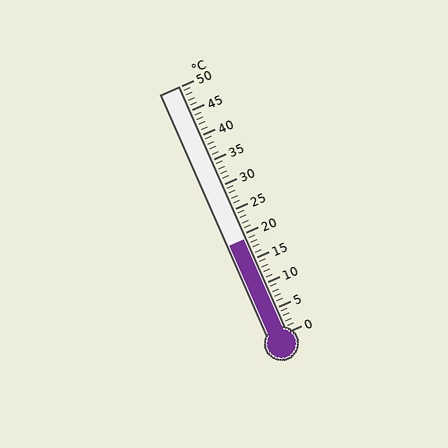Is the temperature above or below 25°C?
The temperature is below 25°C.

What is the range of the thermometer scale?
The thermometer scale ranges from 0°C to 50°C.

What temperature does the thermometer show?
The thermometer shows approximately 19°C.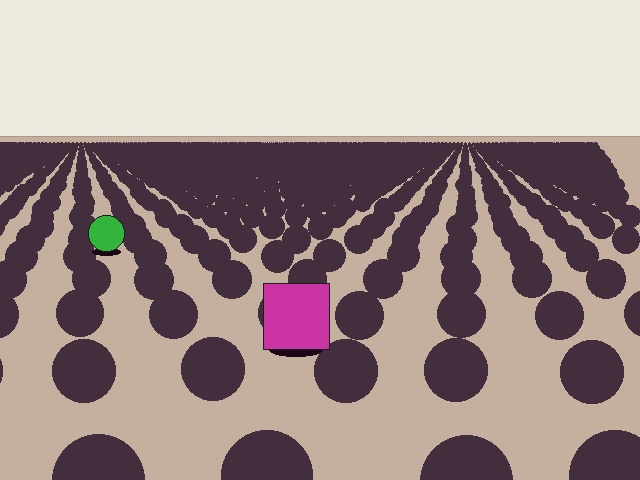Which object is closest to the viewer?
The magenta square is closest. The texture marks near it are larger and more spread out.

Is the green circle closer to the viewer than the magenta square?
No. The magenta square is closer — you can tell from the texture gradient: the ground texture is coarser near it.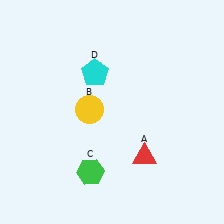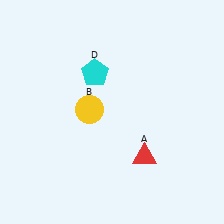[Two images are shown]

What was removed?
The green hexagon (C) was removed in Image 2.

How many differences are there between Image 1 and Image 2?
There is 1 difference between the two images.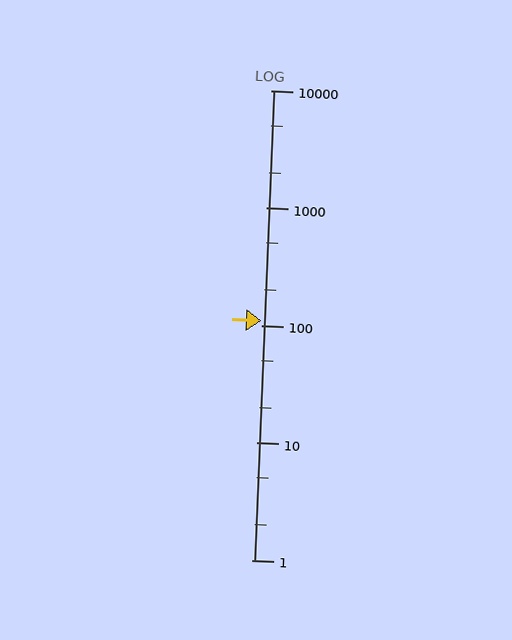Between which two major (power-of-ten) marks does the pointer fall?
The pointer is between 100 and 1000.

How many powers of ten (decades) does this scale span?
The scale spans 4 decades, from 1 to 10000.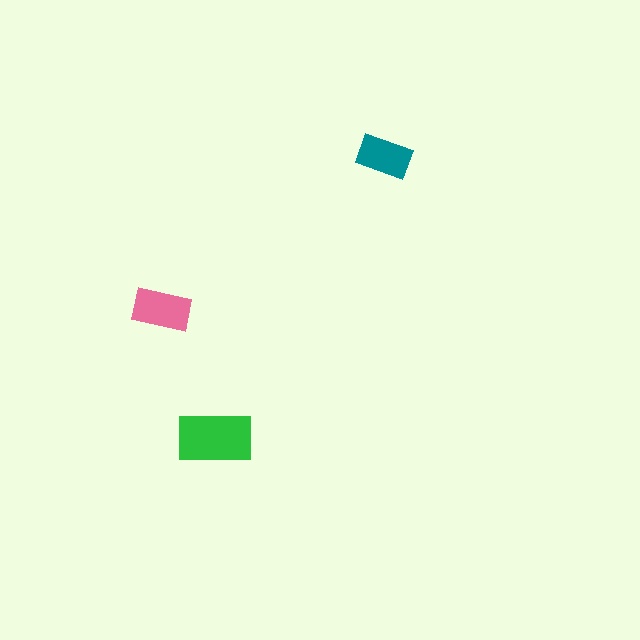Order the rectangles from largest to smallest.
the green one, the pink one, the teal one.